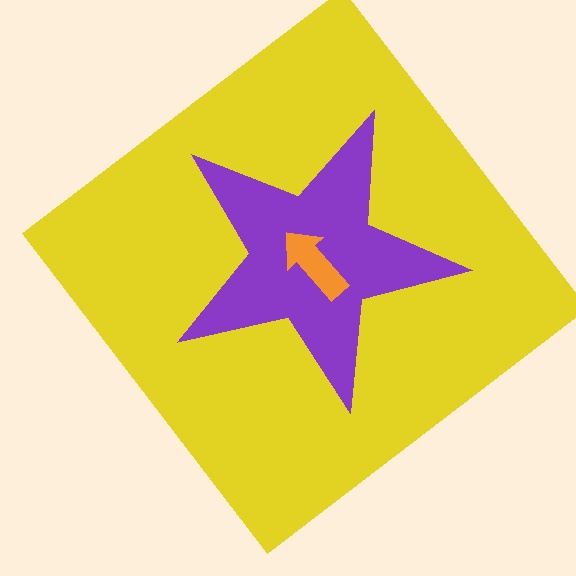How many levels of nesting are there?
3.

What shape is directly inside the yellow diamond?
The purple star.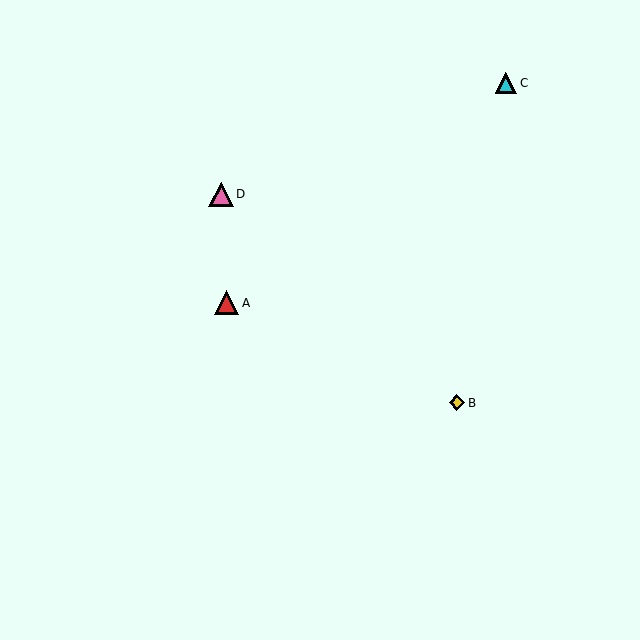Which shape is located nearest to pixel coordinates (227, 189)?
The pink triangle (labeled D) at (221, 194) is nearest to that location.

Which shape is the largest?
The red triangle (labeled A) is the largest.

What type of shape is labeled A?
Shape A is a red triangle.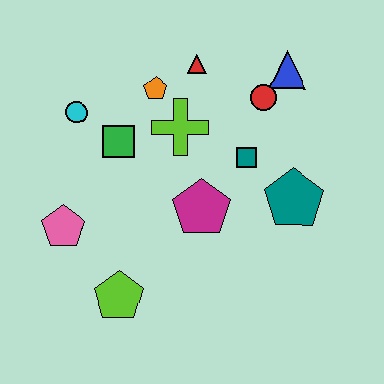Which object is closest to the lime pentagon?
The pink pentagon is closest to the lime pentagon.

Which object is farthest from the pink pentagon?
The blue triangle is farthest from the pink pentagon.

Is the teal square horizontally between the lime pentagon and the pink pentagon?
No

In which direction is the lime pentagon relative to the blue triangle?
The lime pentagon is below the blue triangle.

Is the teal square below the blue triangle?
Yes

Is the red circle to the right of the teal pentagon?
No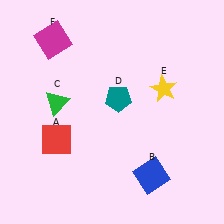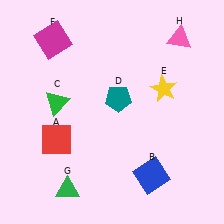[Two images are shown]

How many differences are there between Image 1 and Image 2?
There are 2 differences between the two images.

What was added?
A green triangle (G), a pink triangle (H) were added in Image 2.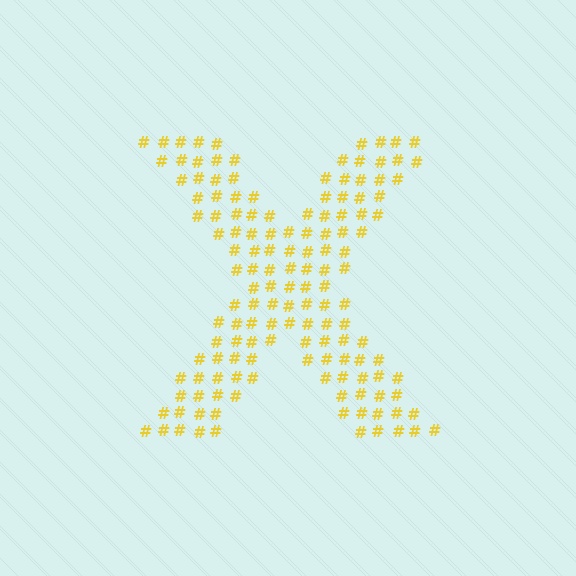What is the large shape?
The large shape is the letter X.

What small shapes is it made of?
It is made of small hash symbols.